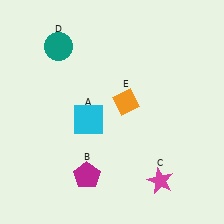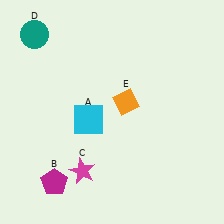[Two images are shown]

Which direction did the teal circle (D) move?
The teal circle (D) moved left.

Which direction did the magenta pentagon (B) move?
The magenta pentagon (B) moved left.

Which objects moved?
The objects that moved are: the magenta pentagon (B), the magenta star (C), the teal circle (D).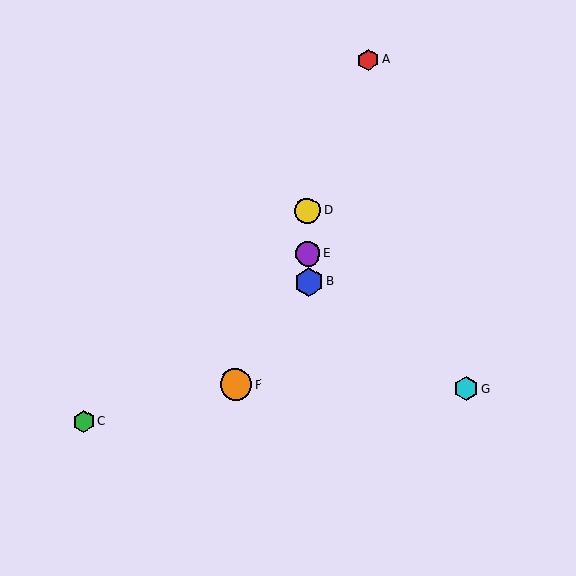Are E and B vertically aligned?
Yes, both are at x≈308.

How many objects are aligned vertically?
3 objects (B, D, E) are aligned vertically.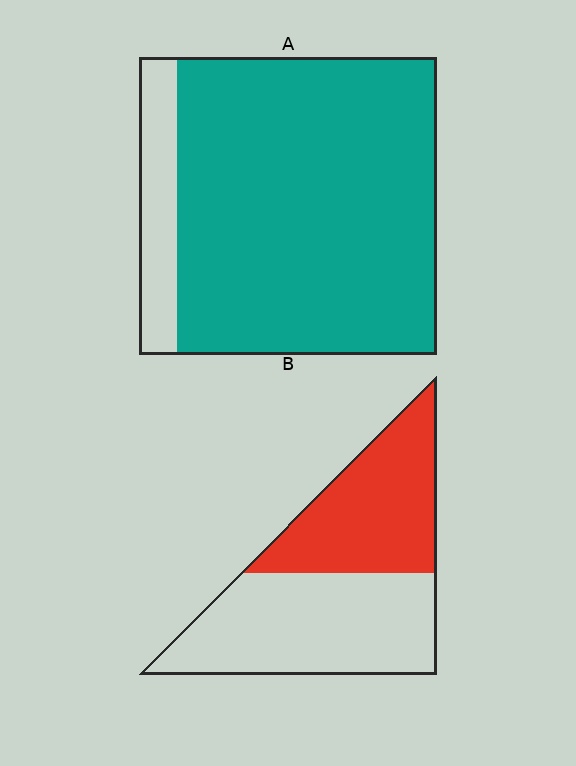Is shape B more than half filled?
No.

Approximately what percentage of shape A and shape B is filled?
A is approximately 85% and B is approximately 45%.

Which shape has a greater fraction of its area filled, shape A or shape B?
Shape A.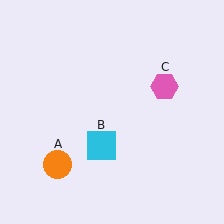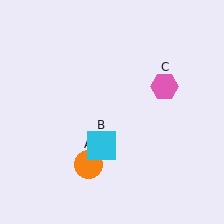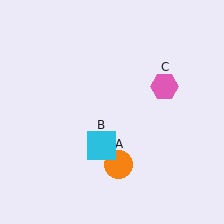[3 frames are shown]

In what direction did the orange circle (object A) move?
The orange circle (object A) moved right.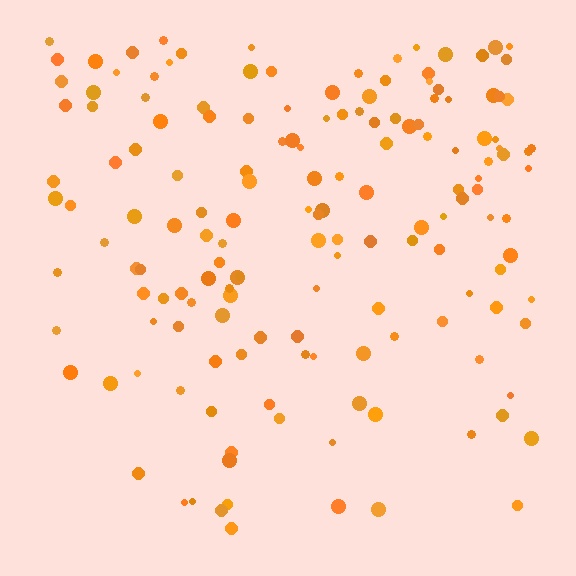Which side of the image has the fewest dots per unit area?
The bottom.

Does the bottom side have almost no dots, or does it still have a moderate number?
Still a moderate number, just noticeably fewer than the top.